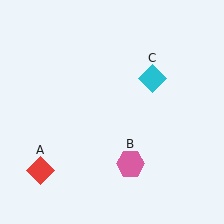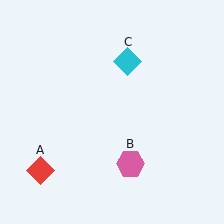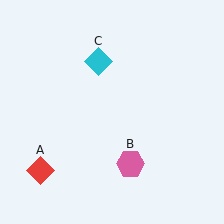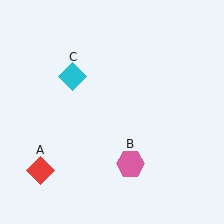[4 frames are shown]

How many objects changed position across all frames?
1 object changed position: cyan diamond (object C).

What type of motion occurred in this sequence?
The cyan diamond (object C) rotated counterclockwise around the center of the scene.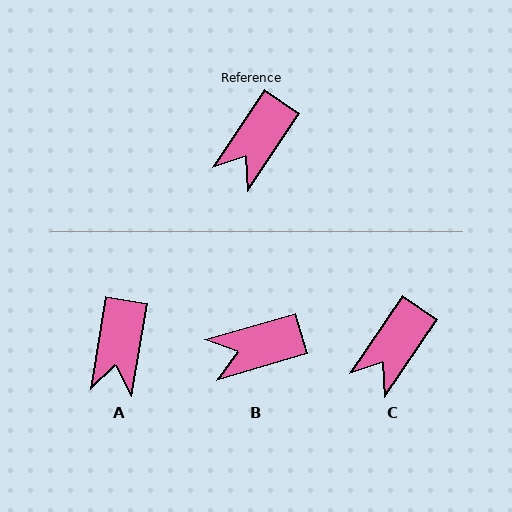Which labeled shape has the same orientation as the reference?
C.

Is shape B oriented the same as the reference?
No, it is off by about 40 degrees.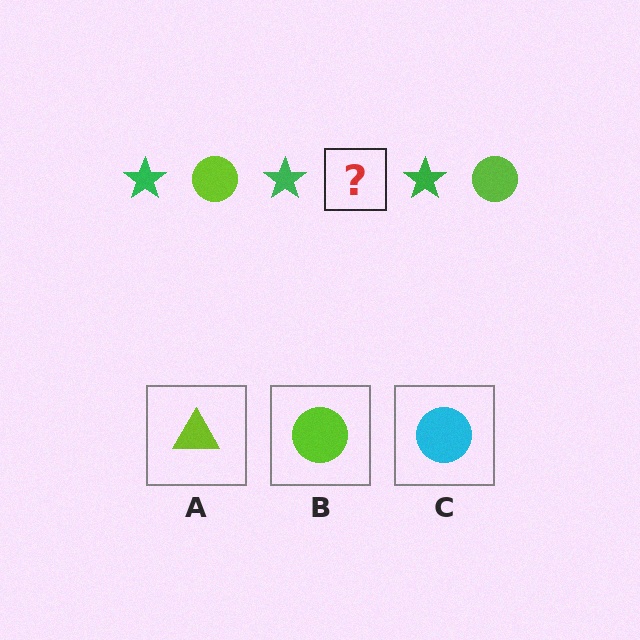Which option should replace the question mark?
Option B.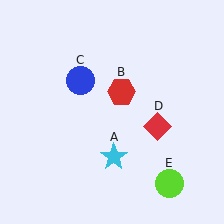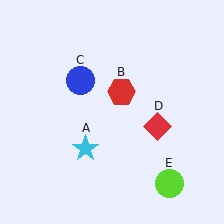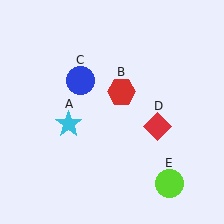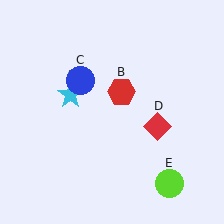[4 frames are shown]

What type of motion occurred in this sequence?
The cyan star (object A) rotated clockwise around the center of the scene.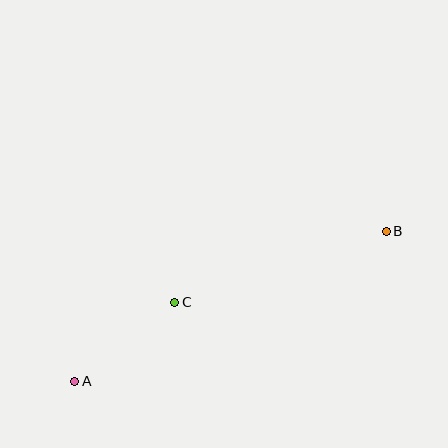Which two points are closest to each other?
Points A and C are closest to each other.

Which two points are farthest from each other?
Points A and B are farthest from each other.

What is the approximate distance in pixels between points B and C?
The distance between B and C is approximately 223 pixels.